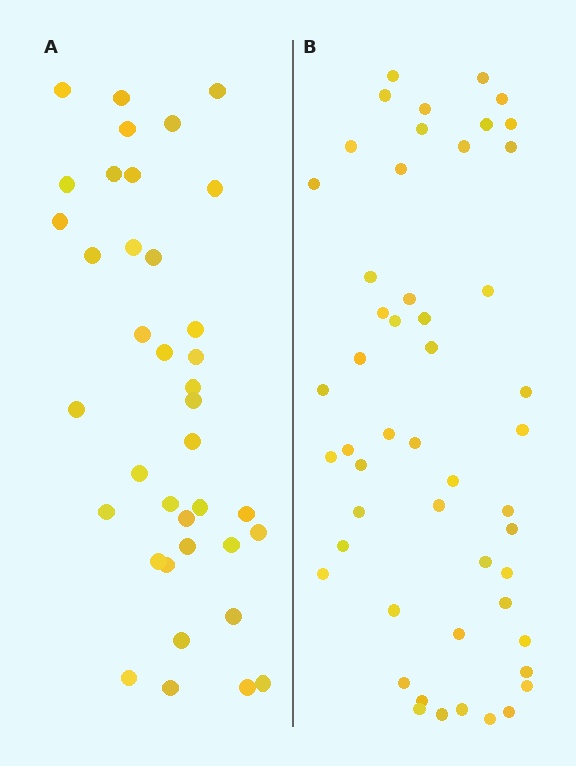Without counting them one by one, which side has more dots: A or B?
Region B (the right region) has more dots.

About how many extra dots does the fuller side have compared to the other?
Region B has approximately 15 more dots than region A.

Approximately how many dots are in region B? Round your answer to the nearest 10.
About 50 dots. (The exact count is 51, which rounds to 50.)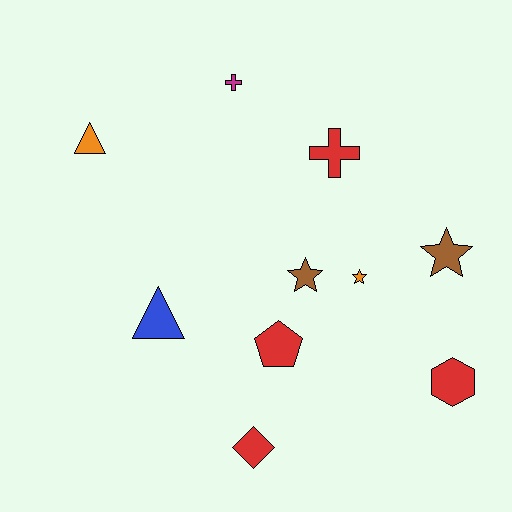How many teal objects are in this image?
There are no teal objects.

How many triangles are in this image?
There are 2 triangles.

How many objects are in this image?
There are 10 objects.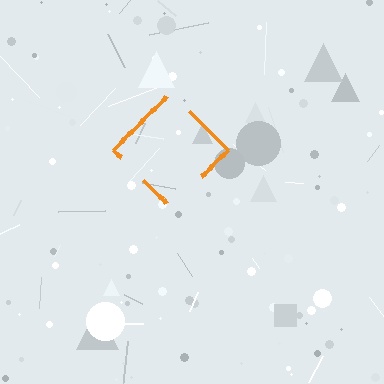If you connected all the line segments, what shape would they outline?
They would outline a diamond.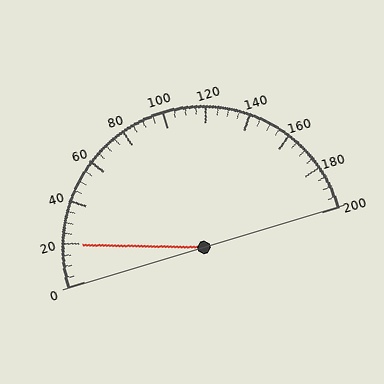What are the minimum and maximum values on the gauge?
The gauge ranges from 0 to 200.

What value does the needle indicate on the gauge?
The needle indicates approximately 20.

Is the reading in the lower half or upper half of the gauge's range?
The reading is in the lower half of the range (0 to 200).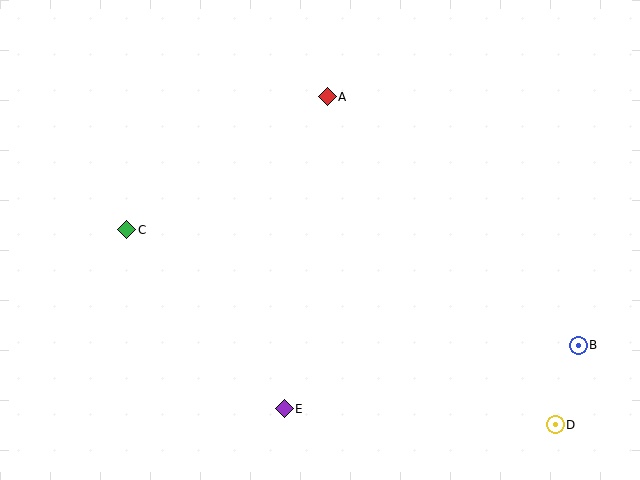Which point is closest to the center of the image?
Point A at (327, 97) is closest to the center.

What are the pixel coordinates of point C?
Point C is at (127, 230).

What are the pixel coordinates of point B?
Point B is at (578, 345).